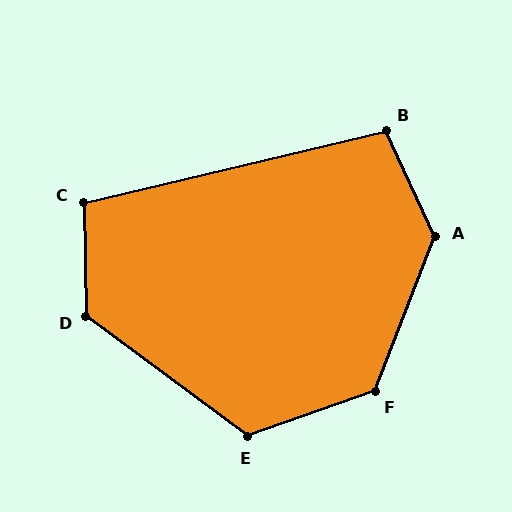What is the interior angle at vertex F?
Approximately 131 degrees (obtuse).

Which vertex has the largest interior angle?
A, at approximately 134 degrees.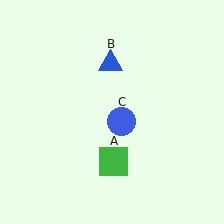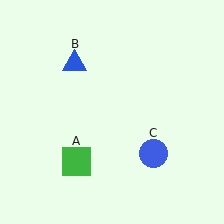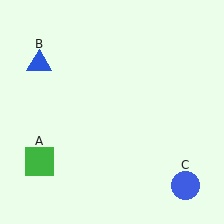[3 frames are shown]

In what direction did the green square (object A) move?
The green square (object A) moved left.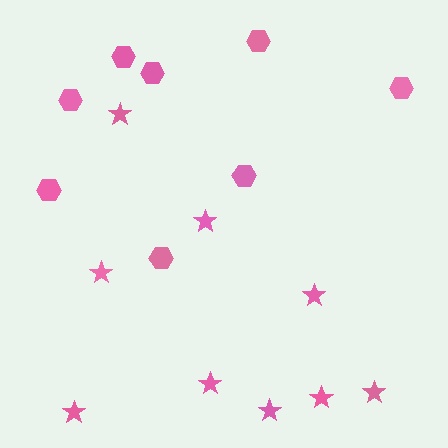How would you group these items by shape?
There are 2 groups: one group of hexagons (8) and one group of stars (9).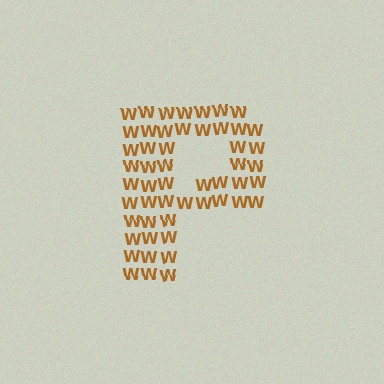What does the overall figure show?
The overall figure shows the letter P.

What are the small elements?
The small elements are letter W's.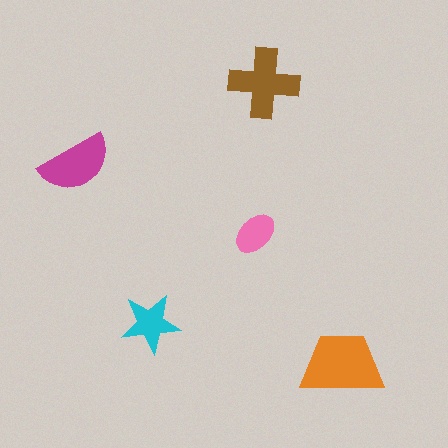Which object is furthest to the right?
The orange trapezoid is rightmost.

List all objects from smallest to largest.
The pink ellipse, the cyan star, the magenta semicircle, the brown cross, the orange trapezoid.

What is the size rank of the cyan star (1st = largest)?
4th.